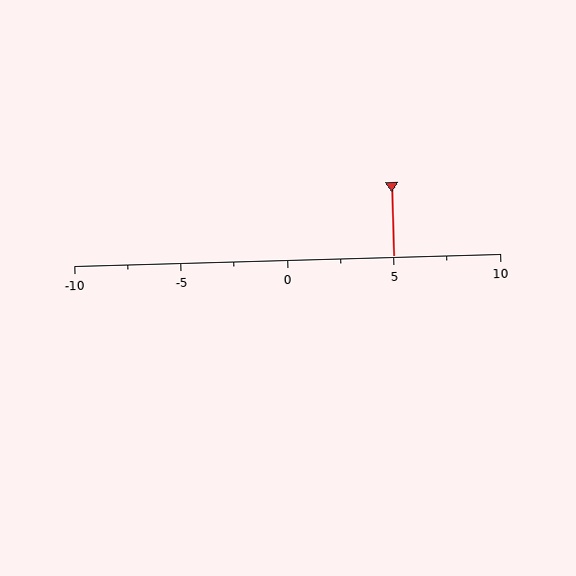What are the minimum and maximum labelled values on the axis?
The axis runs from -10 to 10.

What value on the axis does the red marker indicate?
The marker indicates approximately 5.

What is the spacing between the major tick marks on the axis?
The major ticks are spaced 5 apart.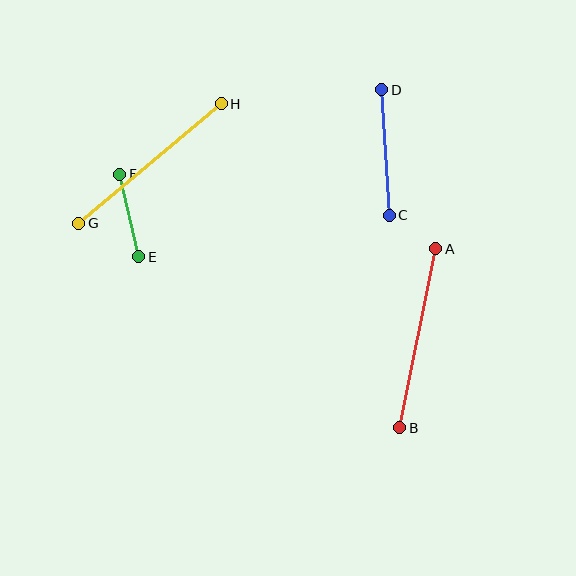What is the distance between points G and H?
The distance is approximately 186 pixels.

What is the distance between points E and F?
The distance is approximately 84 pixels.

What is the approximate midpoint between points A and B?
The midpoint is at approximately (418, 338) pixels.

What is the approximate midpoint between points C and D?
The midpoint is at approximately (386, 153) pixels.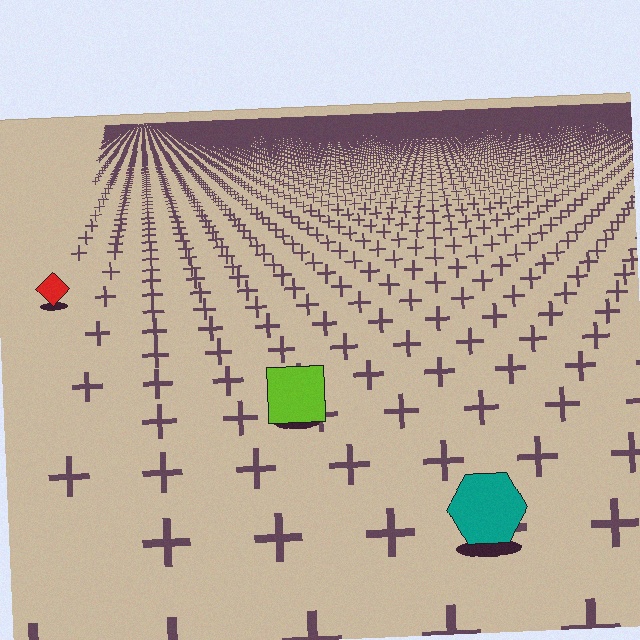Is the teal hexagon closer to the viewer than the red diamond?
Yes. The teal hexagon is closer — you can tell from the texture gradient: the ground texture is coarser near it.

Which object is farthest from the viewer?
The red diamond is farthest from the viewer. It appears smaller and the ground texture around it is denser.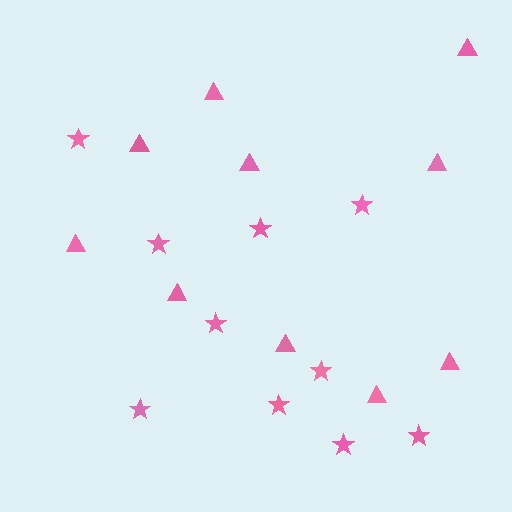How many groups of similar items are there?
There are 2 groups: one group of stars (10) and one group of triangles (10).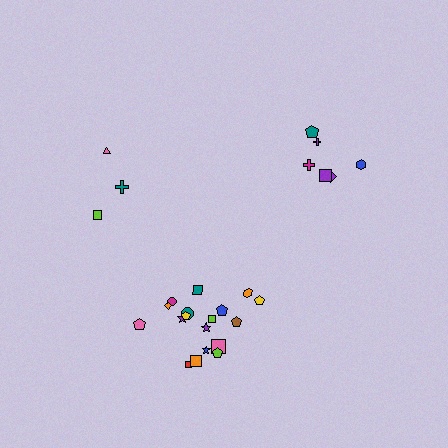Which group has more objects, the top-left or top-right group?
The top-right group.